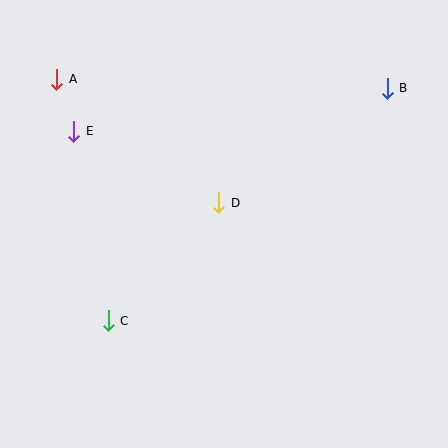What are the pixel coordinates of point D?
Point D is at (219, 203).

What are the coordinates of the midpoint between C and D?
The midpoint between C and D is at (163, 262).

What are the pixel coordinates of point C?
Point C is at (108, 321).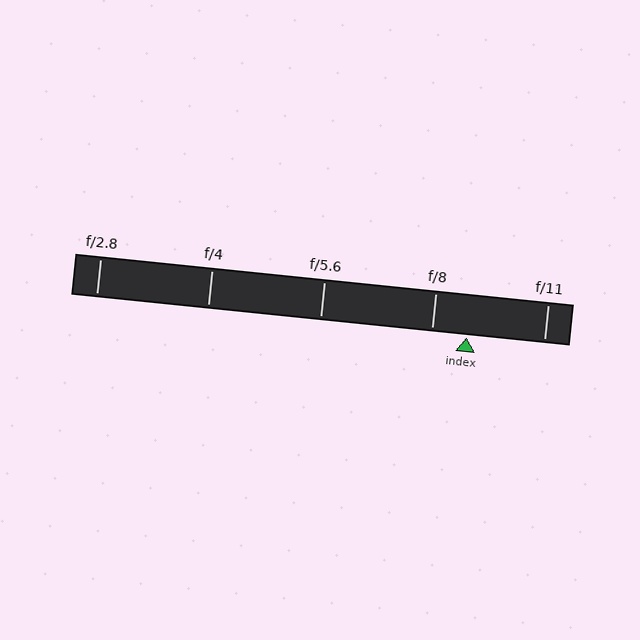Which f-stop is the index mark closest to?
The index mark is closest to f/8.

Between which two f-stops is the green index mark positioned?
The index mark is between f/8 and f/11.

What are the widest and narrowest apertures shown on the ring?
The widest aperture shown is f/2.8 and the narrowest is f/11.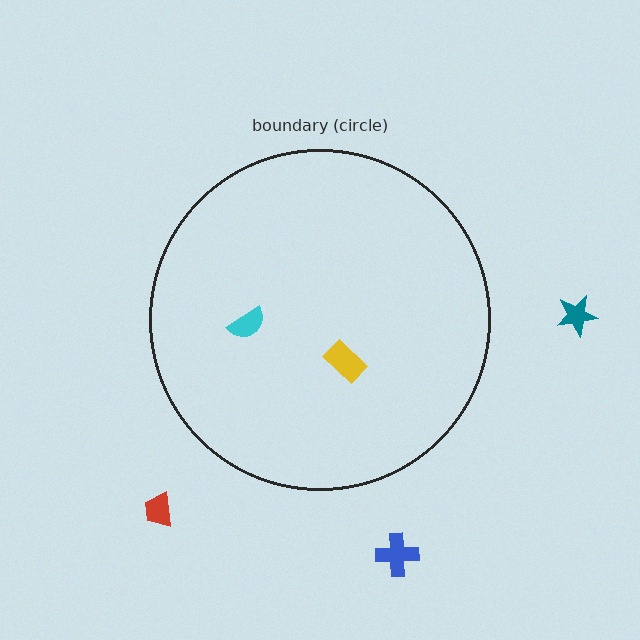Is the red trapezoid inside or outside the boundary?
Outside.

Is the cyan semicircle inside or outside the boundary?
Inside.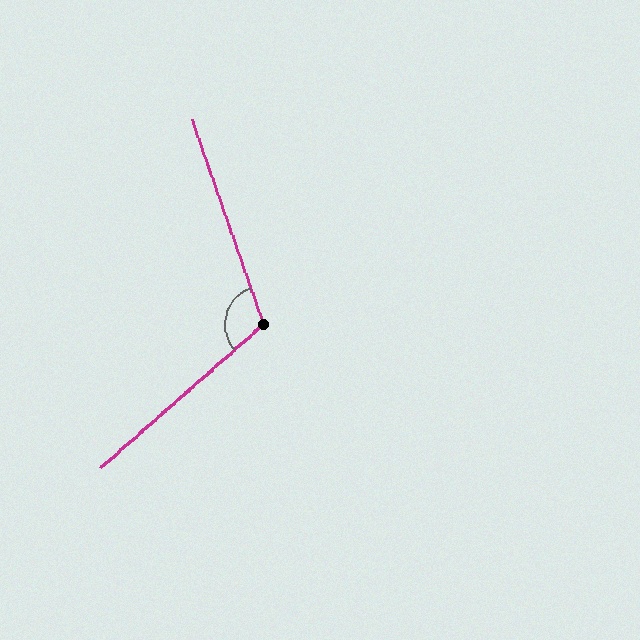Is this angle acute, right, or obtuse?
It is obtuse.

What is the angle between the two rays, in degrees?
Approximately 112 degrees.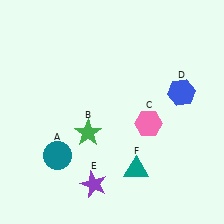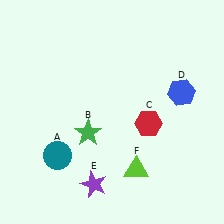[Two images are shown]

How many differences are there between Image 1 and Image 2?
There are 2 differences between the two images.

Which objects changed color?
C changed from pink to red. F changed from teal to lime.